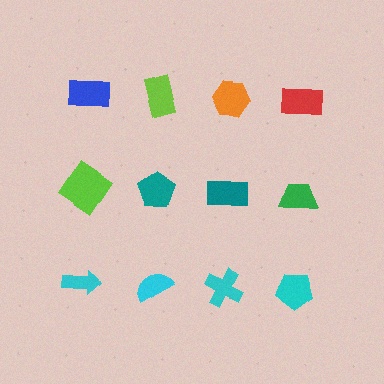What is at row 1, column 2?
A lime rectangle.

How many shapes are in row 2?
4 shapes.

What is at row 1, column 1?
A blue rectangle.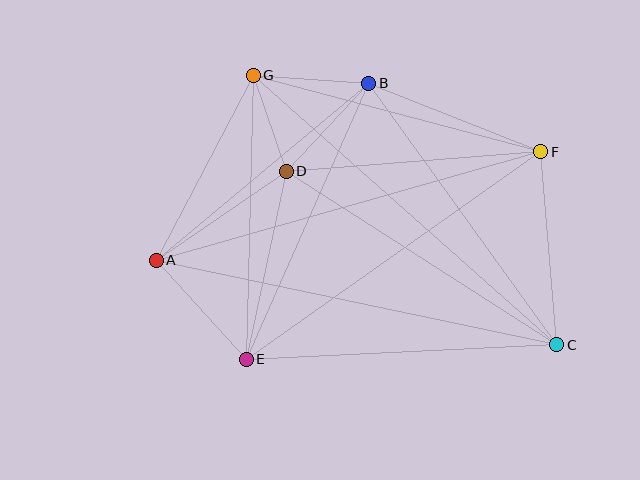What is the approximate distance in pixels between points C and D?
The distance between C and D is approximately 322 pixels.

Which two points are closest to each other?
Points D and G are closest to each other.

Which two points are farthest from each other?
Points A and C are farthest from each other.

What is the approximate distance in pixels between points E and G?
The distance between E and G is approximately 284 pixels.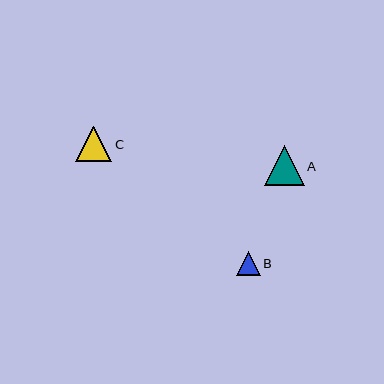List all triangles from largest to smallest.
From largest to smallest: A, C, B.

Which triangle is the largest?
Triangle A is the largest with a size of approximately 40 pixels.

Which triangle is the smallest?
Triangle B is the smallest with a size of approximately 24 pixels.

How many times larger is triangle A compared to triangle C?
Triangle A is approximately 1.1 times the size of triangle C.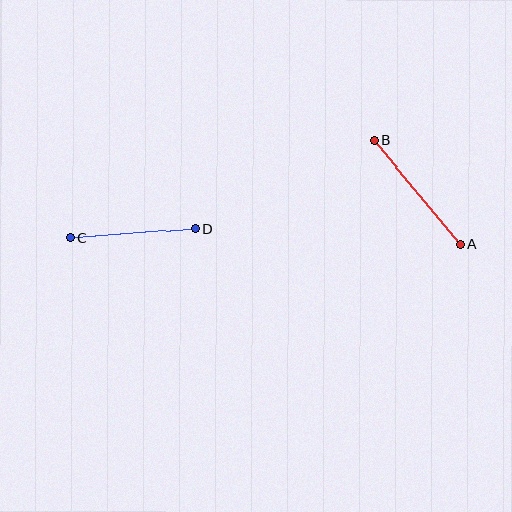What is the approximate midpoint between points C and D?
The midpoint is at approximately (133, 233) pixels.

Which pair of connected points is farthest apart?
Points A and B are farthest apart.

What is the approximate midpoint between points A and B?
The midpoint is at approximately (417, 192) pixels.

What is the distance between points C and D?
The distance is approximately 125 pixels.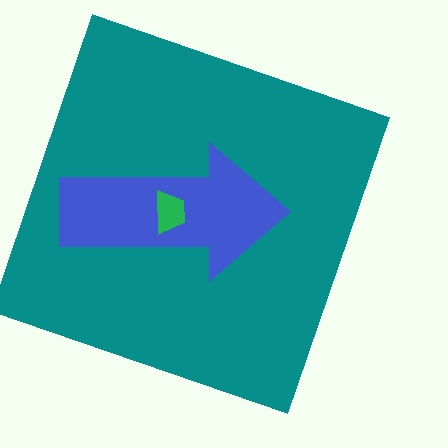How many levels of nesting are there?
3.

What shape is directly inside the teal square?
The blue arrow.